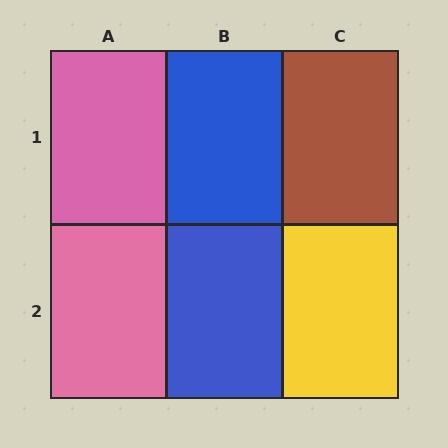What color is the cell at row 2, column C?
Yellow.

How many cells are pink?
2 cells are pink.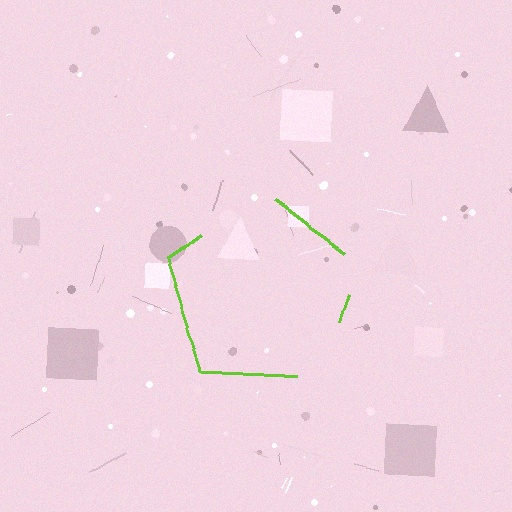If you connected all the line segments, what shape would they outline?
They would outline a pentagon.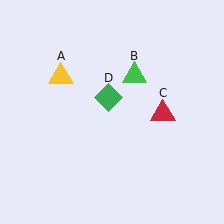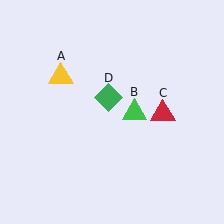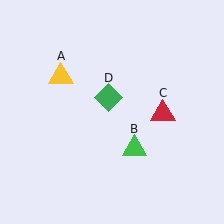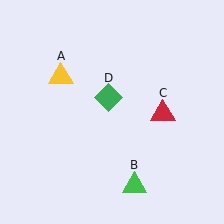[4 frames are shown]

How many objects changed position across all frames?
1 object changed position: green triangle (object B).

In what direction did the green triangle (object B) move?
The green triangle (object B) moved down.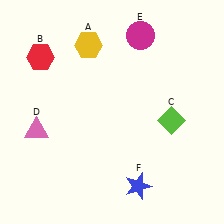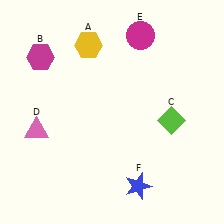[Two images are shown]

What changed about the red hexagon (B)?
In Image 1, B is red. In Image 2, it changed to magenta.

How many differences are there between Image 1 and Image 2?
There is 1 difference between the two images.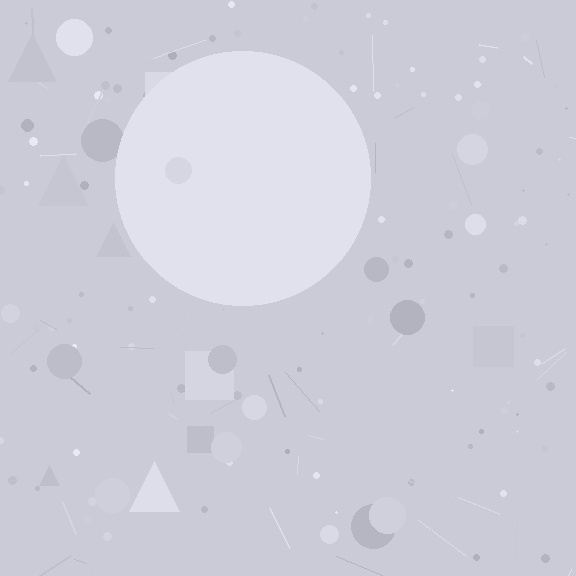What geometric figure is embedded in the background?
A circle is embedded in the background.